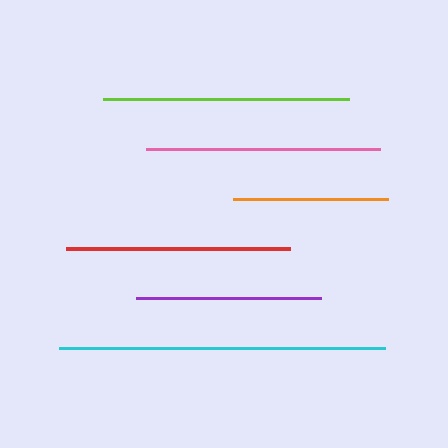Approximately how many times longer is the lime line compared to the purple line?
The lime line is approximately 1.3 times the length of the purple line.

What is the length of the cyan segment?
The cyan segment is approximately 325 pixels long.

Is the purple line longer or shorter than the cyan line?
The cyan line is longer than the purple line.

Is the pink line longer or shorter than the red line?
The pink line is longer than the red line.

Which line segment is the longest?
The cyan line is the longest at approximately 325 pixels.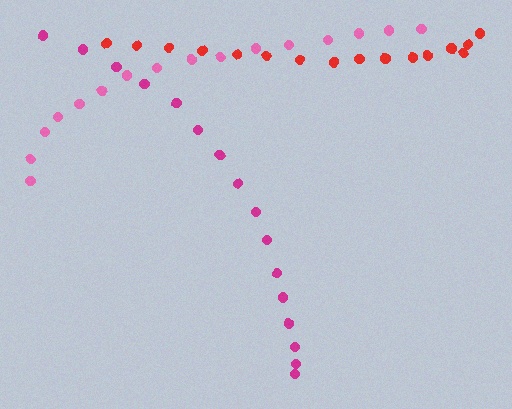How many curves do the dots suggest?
There are 3 distinct paths.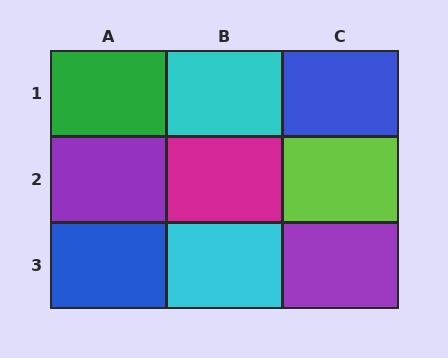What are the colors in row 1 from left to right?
Green, cyan, blue.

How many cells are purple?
2 cells are purple.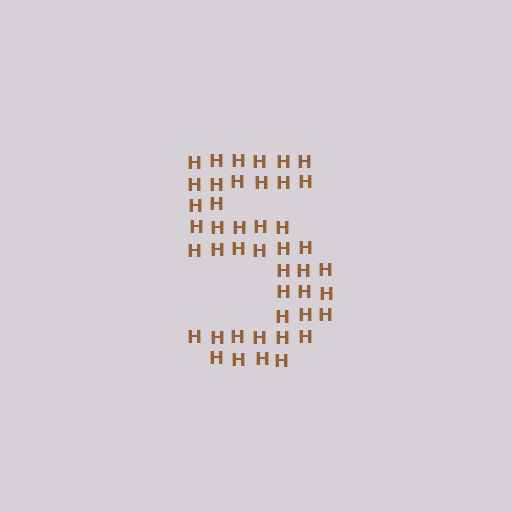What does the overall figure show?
The overall figure shows the digit 5.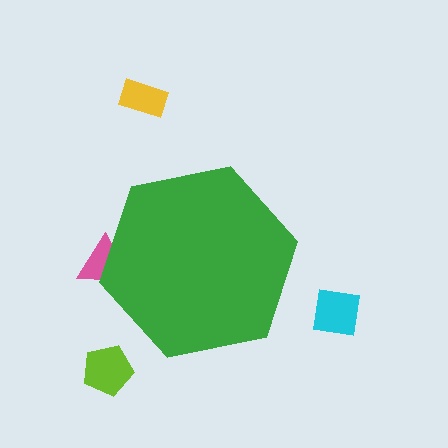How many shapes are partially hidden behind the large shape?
1 shape is partially hidden.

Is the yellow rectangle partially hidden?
No, the yellow rectangle is fully visible.